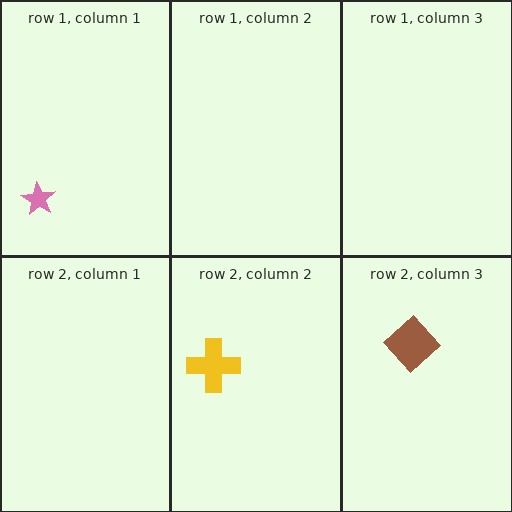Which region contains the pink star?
The row 1, column 1 region.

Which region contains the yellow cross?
The row 2, column 2 region.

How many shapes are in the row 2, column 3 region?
1.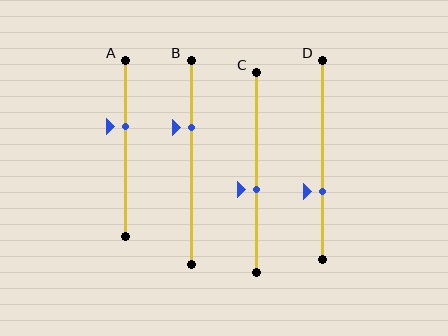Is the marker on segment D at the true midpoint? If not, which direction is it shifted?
No, the marker on segment D is shifted downward by about 16% of the segment length.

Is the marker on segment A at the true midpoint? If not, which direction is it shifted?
No, the marker on segment A is shifted upward by about 12% of the segment length.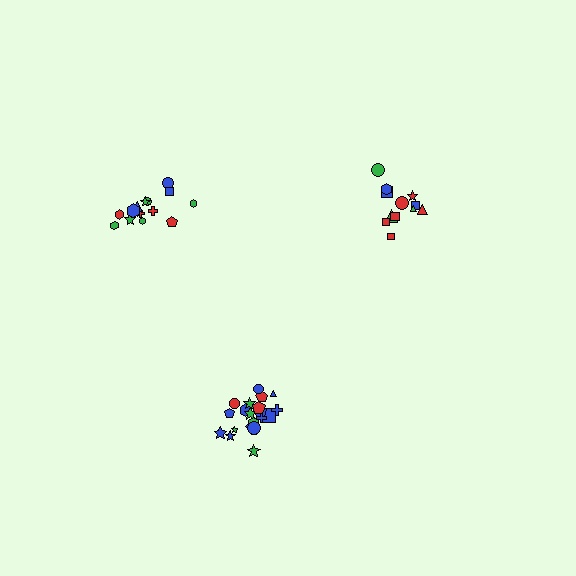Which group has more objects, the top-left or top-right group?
The top-left group.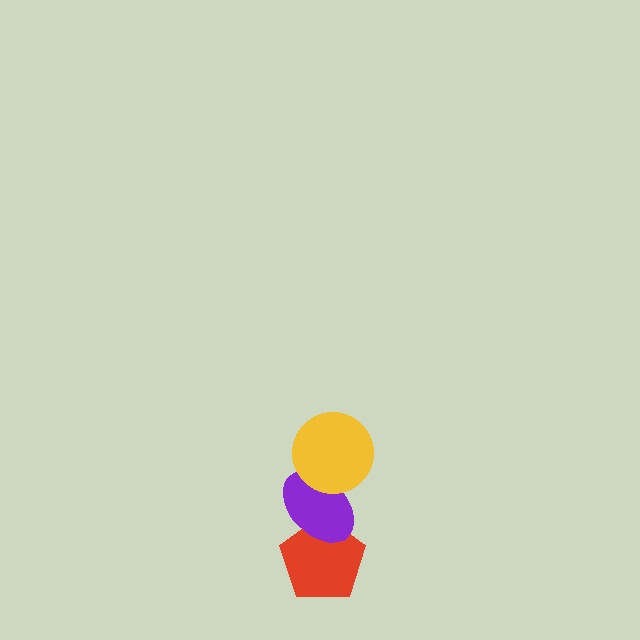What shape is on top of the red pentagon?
The purple ellipse is on top of the red pentagon.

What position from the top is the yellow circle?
The yellow circle is 1st from the top.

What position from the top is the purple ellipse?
The purple ellipse is 2nd from the top.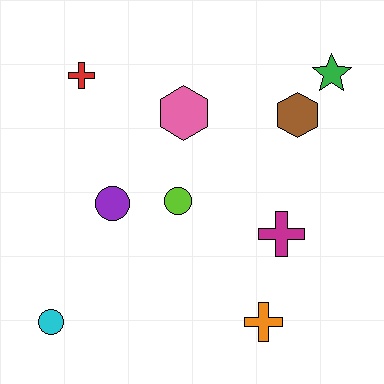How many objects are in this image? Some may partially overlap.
There are 9 objects.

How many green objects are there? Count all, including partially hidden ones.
There is 1 green object.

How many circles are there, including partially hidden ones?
There are 3 circles.